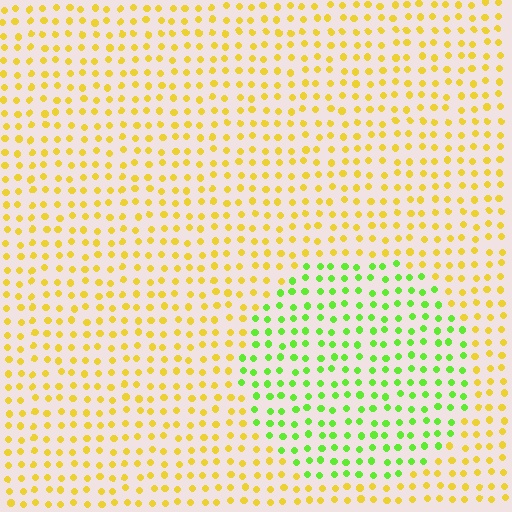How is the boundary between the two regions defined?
The boundary is defined purely by a slight shift in hue (about 54 degrees). Spacing, size, and orientation are identical on both sides.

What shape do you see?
I see a circle.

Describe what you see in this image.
The image is filled with small yellow elements in a uniform arrangement. A circle-shaped region is visible where the elements are tinted to a slightly different hue, forming a subtle color boundary.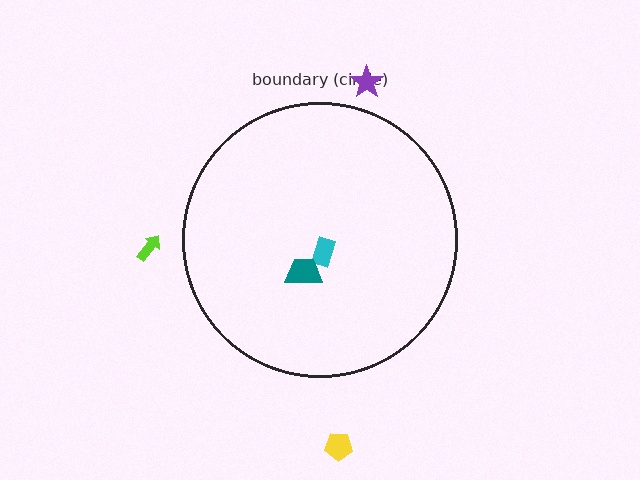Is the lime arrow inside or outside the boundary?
Outside.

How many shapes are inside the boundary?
2 inside, 3 outside.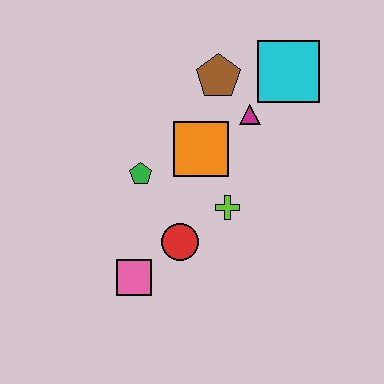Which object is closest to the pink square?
The red circle is closest to the pink square.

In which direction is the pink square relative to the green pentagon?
The pink square is below the green pentagon.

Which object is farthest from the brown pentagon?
The pink square is farthest from the brown pentagon.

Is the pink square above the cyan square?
No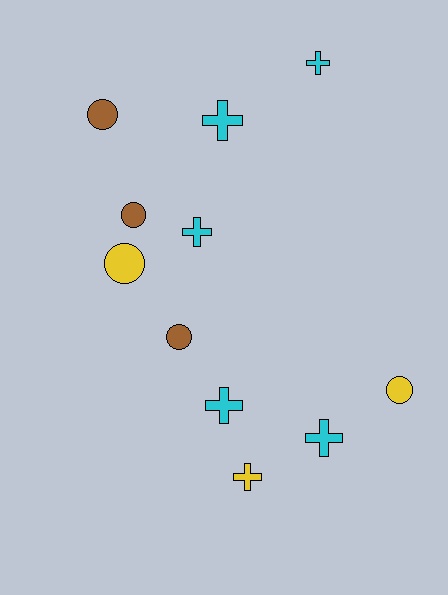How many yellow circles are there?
There are 2 yellow circles.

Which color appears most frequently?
Cyan, with 5 objects.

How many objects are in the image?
There are 11 objects.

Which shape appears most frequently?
Cross, with 6 objects.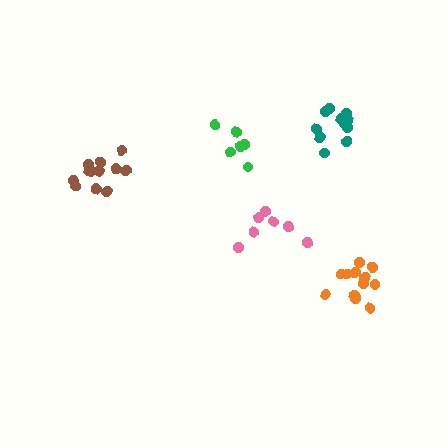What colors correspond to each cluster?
The clusters are colored: green, orange, teal, brown, pink.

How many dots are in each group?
Group 1: 6 dots, Group 2: 12 dots, Group 3: 11 dots, Group 4: 12 dots, Group 5: 7 dots (48 total).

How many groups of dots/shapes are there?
There are 5 groups.